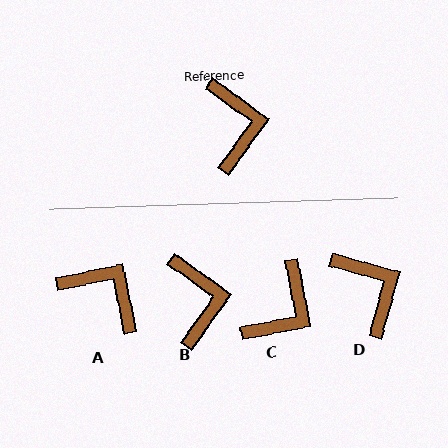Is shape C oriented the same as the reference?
No, it is off by about 44 degrees.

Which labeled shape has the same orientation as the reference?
B.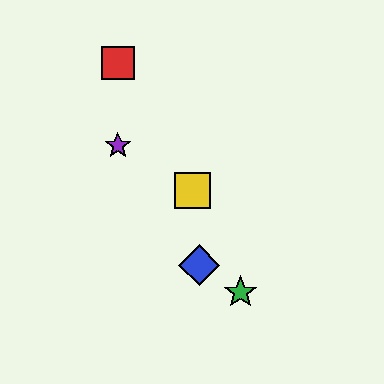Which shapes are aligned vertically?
The red square, the purple star are aligned vertically.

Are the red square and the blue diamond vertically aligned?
No, the red square is at x≈118 and the blue diamond is at x≈199.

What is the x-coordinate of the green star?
The green star is at x≈241.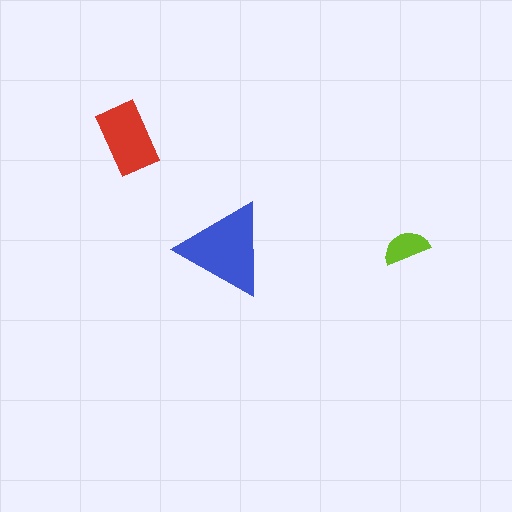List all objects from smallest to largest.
The lime semicircle, the red rectangle, the blue triangle.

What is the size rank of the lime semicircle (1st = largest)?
3rd.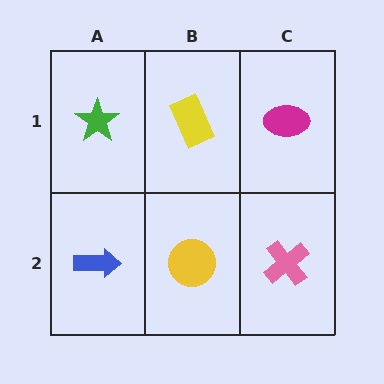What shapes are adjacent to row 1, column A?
A blue arrow (row 2, column A), a yellow rectangle (row 1, column B).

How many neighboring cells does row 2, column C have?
2.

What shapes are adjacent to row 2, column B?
A yellow rectangle (row 1, column B), a blue arrow (row 2, column A), a pink cross (row 2, column C).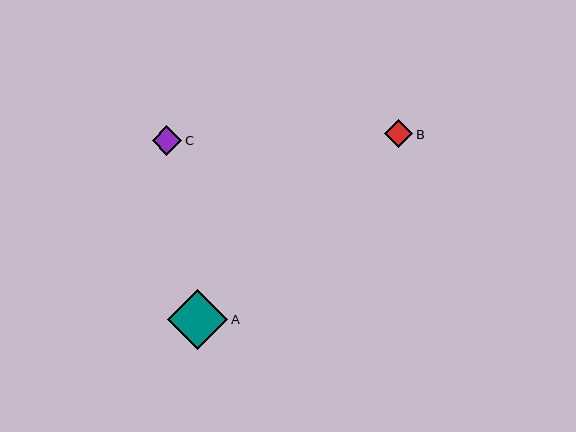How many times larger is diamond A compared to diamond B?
Diamond A is approximately 2.1 times the size of diamond B.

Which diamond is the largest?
Diamond A is the largest with a size of approximately 60 pixels.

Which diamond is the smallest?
Diamond B is the smallest with a size of approximately 28 pixels.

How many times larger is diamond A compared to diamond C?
Diamond A is approximately 2.0 times the size of diamond C.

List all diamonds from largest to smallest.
From largest to smallest: A, C, B.